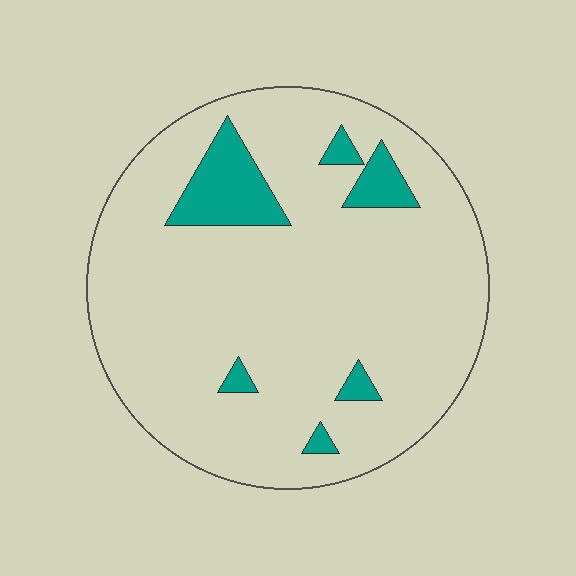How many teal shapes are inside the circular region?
6.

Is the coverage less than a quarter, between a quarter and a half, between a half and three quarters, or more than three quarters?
Less than a quarter.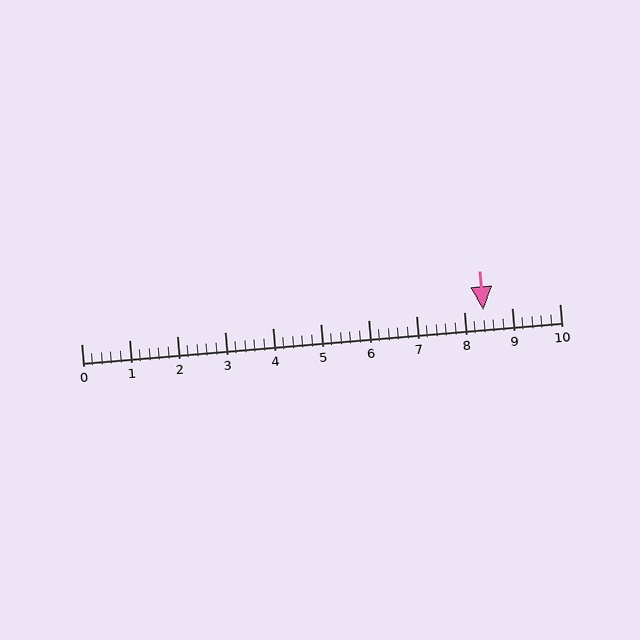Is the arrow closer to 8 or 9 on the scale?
The arrow is closer to 8.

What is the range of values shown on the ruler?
The ruler shows values from 0 to 10.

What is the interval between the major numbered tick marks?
The major tick marks are spaced 1 units apart.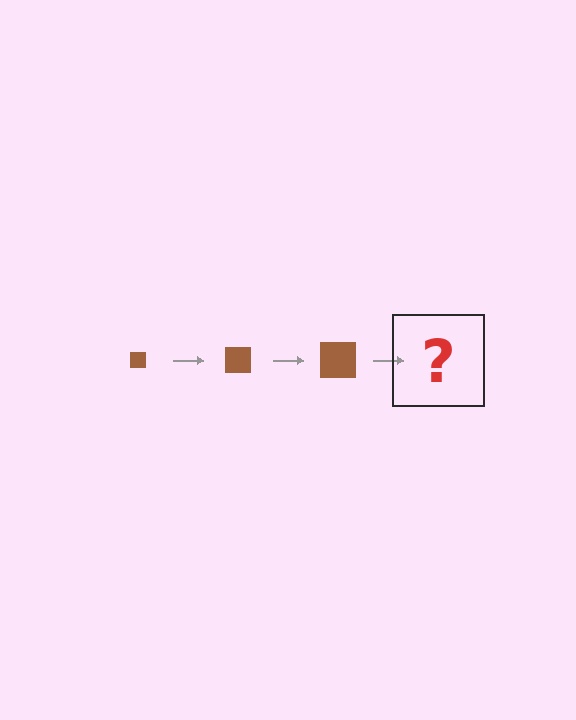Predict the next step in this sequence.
The next step is a brown square, larger than the previous one.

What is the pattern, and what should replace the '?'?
The pattern is that the square gets progressively larger each step. The '?' should be a brown square, larger than the previous one.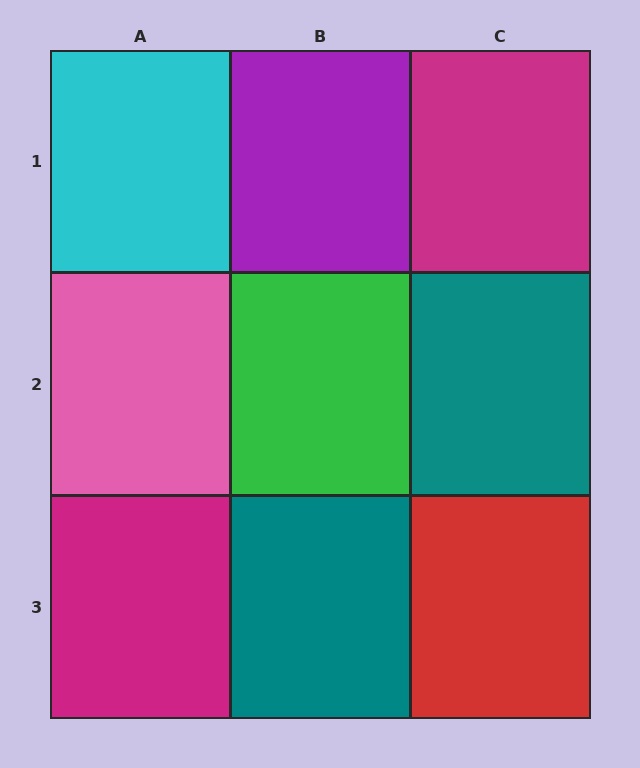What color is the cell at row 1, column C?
Magenta.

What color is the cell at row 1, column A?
Cyan.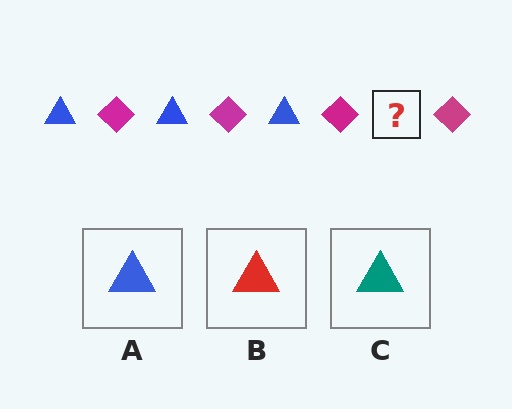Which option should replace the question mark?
Option A.